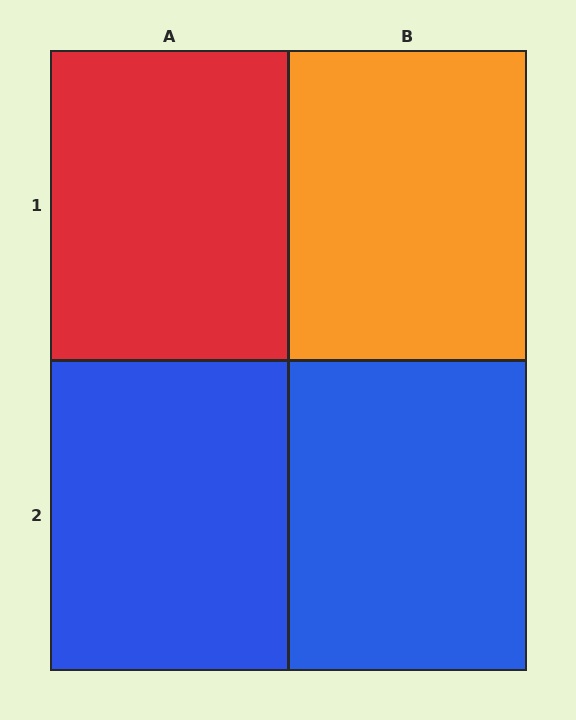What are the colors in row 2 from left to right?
Blue, blue.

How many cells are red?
1 cell is red.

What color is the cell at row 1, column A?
Red.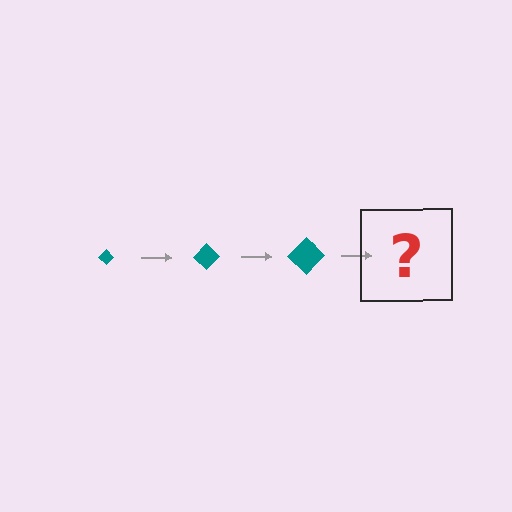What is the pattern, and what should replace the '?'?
The pattern is that the diamond gets progressively larger each step. The '?' should be a teal diamond, larger than the previous one.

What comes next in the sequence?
The next element should be a teal diamond, larger than the previous one.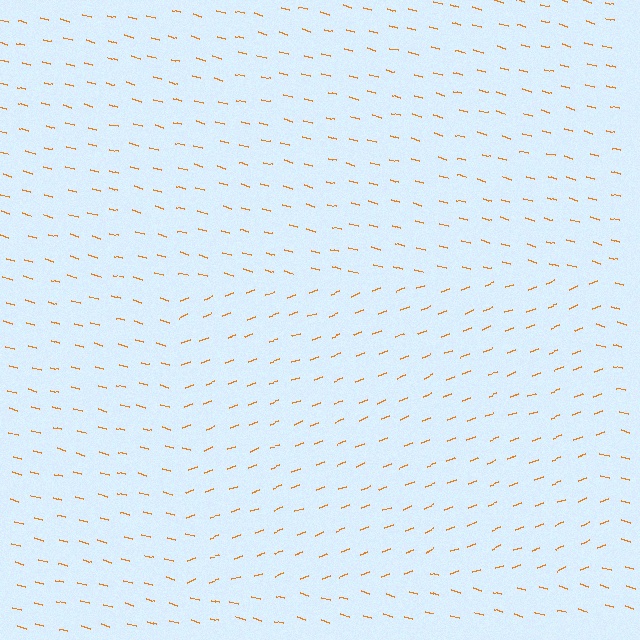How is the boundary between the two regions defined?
The boundary is defined purely by a change in line orientation (approximately 36 degrees difference). All lines are the same color and thickness.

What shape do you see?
I see a rectangle.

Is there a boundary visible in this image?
Yes, there is a texture boundary formed by a change in line orientation.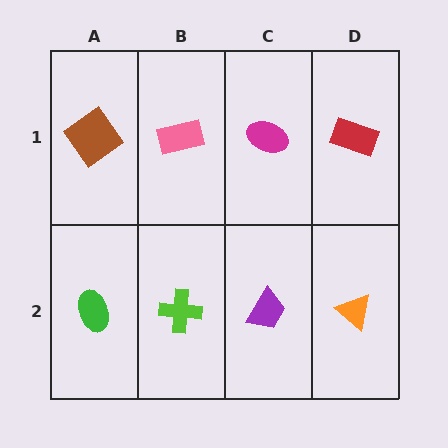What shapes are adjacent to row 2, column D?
A red rectangle (row 1, column D), a purple trapezoid (row 2, column C).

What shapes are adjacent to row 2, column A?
A brown diamond (row 1, column A), a lime cross (row 2, column B).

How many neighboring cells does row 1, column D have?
2.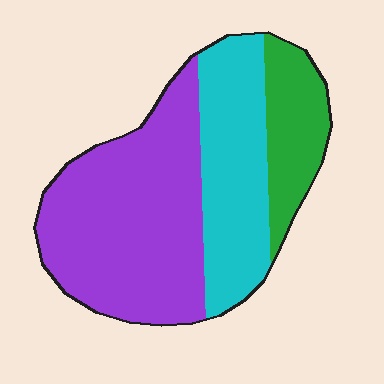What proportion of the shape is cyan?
Cyan covers about 30% of the shape.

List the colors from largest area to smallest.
From largest to smallest: purple, cyan, green.